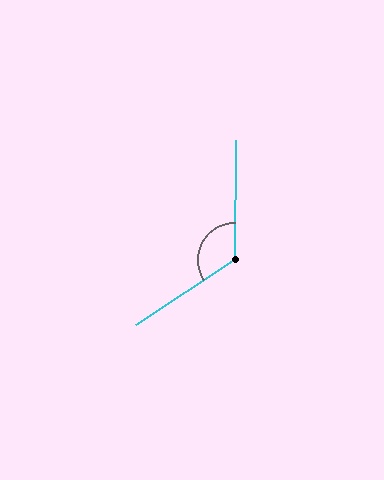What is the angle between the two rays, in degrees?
Approximately 124 degrees.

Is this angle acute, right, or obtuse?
It is obtuse.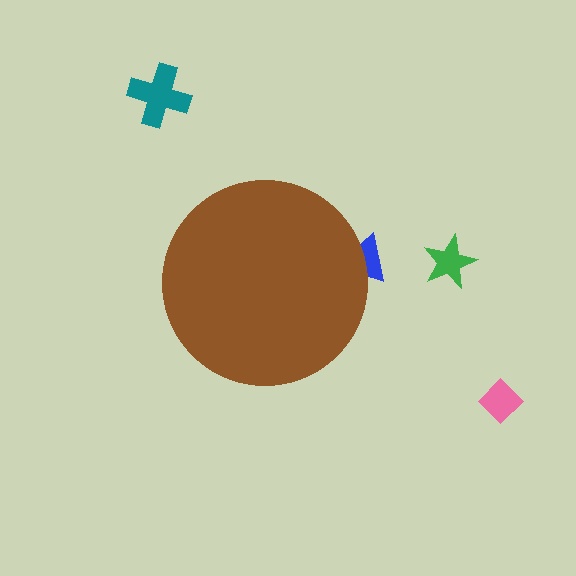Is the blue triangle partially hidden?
Yes, the blue triangle is partially hidden behind the brown circle.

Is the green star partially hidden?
No, the green star is fully visible.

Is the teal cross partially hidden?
No, the teal cross is fully visible.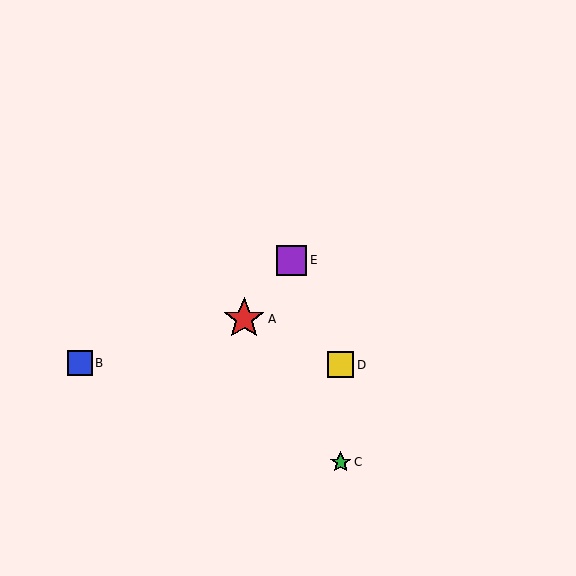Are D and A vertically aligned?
No, D is at x≈341 and A is at x≈244.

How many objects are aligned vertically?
2 objects (C, D) are aligned vertically.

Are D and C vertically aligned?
Yes, both are at x≈341.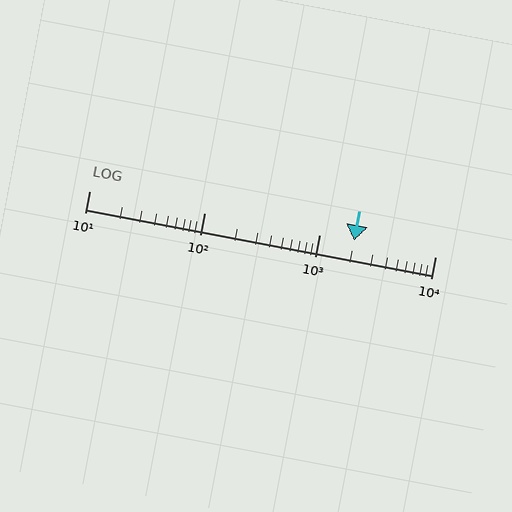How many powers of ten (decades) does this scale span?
The scale spans 3 decades, from 10 to 10000.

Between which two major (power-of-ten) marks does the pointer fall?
The pointer is between 1000 and 10000.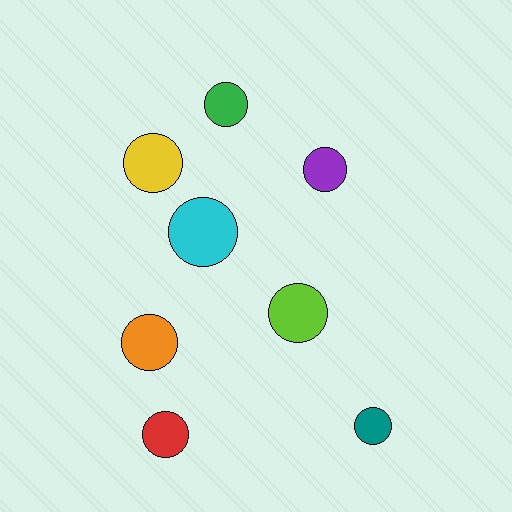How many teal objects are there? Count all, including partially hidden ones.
There is 1 teal object.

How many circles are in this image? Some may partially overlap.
There are 8 circles.